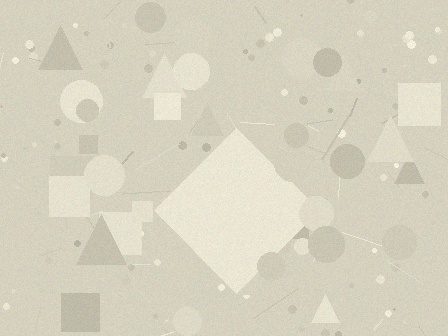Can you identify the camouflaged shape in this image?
The camouflaged shape is a diamond.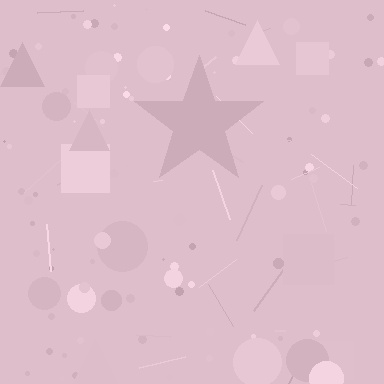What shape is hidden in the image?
A star is hidden in the image.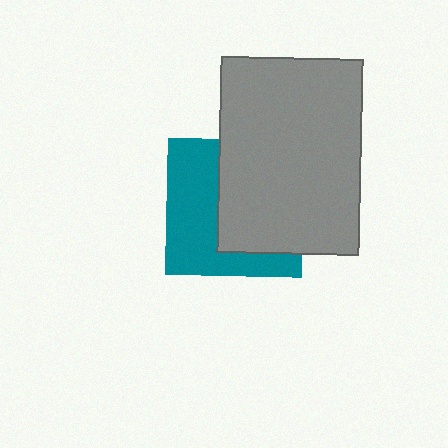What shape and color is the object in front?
The object in front is a gray rectangle.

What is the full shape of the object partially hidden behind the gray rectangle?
The partially hidden object is a teal square.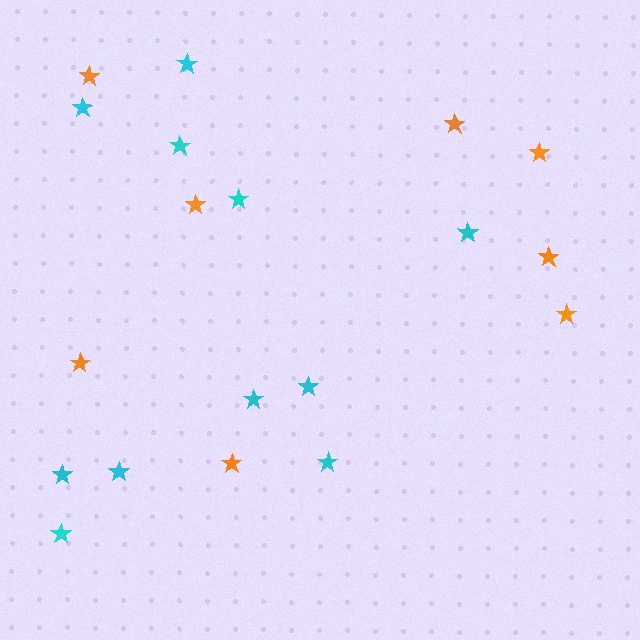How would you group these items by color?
There are 2 groups: one group of orange stars (8) and one group of cyan stars (11).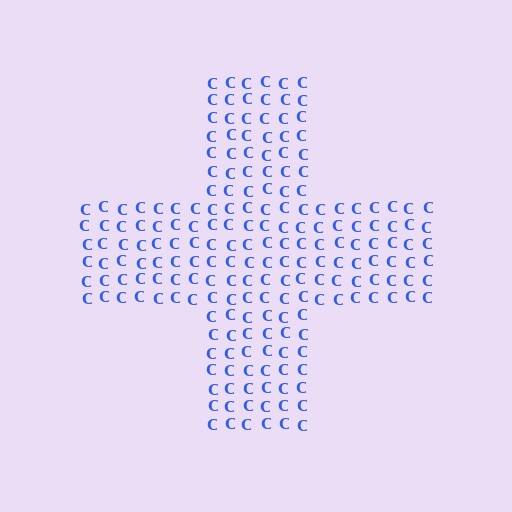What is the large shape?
The large shape is a cross.